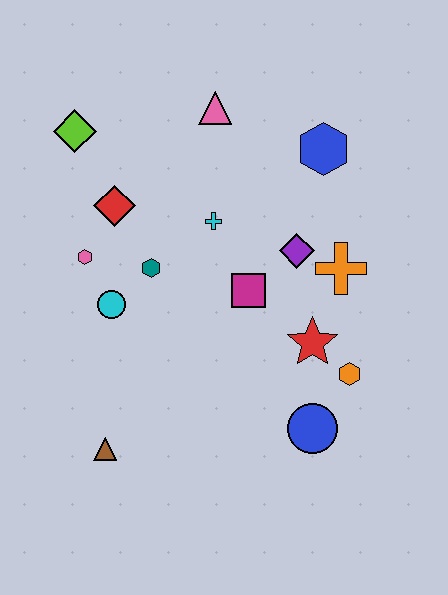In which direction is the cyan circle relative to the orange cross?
The cyan circle is to the left of the orange cross.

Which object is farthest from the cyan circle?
The blue hexagon is farthest from the cyan circle.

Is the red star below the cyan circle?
Yes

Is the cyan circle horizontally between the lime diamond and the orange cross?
Yes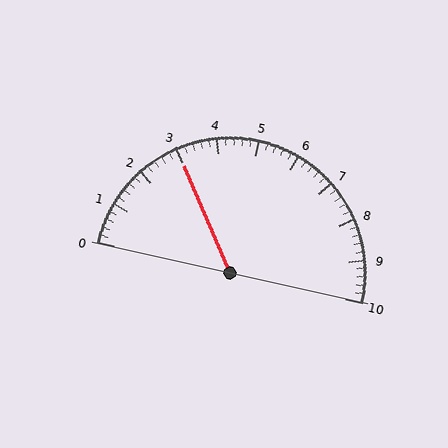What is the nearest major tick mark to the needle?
The nearest major tick mark is 3.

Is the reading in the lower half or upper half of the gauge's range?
The reading is in the lower half of the range (0 to 10).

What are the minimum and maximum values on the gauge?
The gauge ranges from 0 to 10.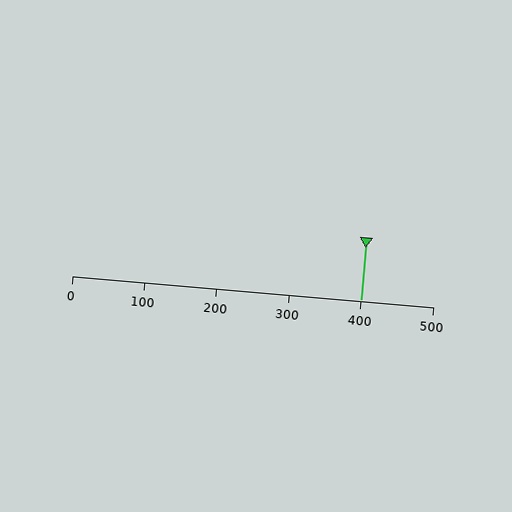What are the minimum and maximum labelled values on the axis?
The axis runs from 0 to 500.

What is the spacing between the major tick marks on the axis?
The major ticks are spaced 100 apart.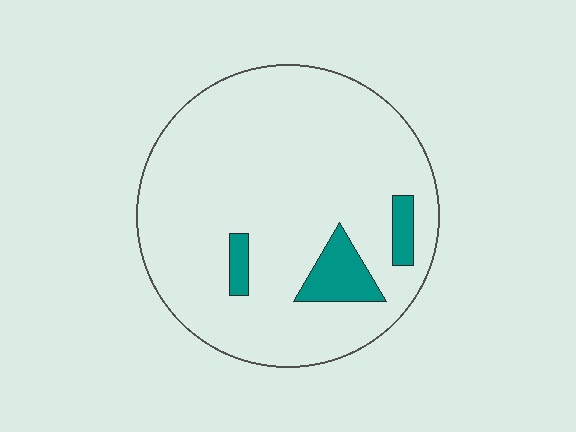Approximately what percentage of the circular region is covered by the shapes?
Approximately 10%.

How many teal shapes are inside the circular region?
3.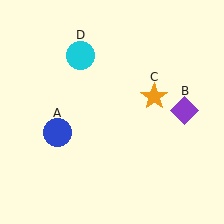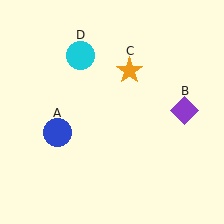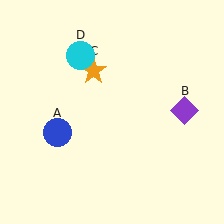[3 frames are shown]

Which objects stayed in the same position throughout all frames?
Blue circle (object A) and purple diamond (object B) and cyan circle (object D) remained stationary.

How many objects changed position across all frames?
1 object changed position: orange star (object C).